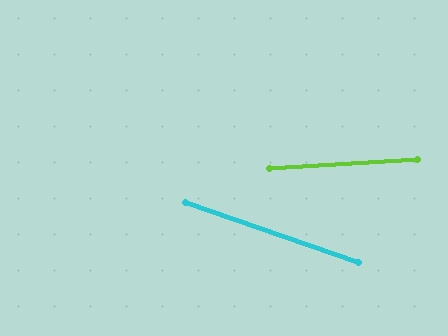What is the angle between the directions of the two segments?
Approximately 23 degrees.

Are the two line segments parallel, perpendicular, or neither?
Neither parallel nor perpendicular — they differ by about 23°.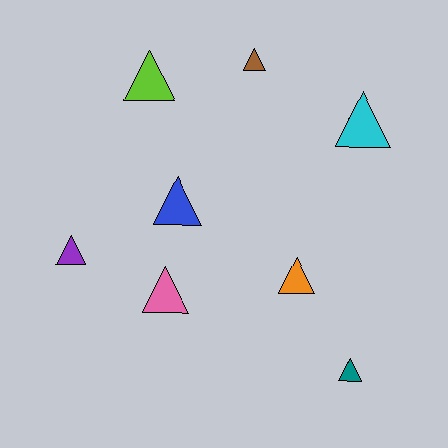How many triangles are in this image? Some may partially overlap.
There are 8 triangles.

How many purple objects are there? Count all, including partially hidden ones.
There is 1 purple object.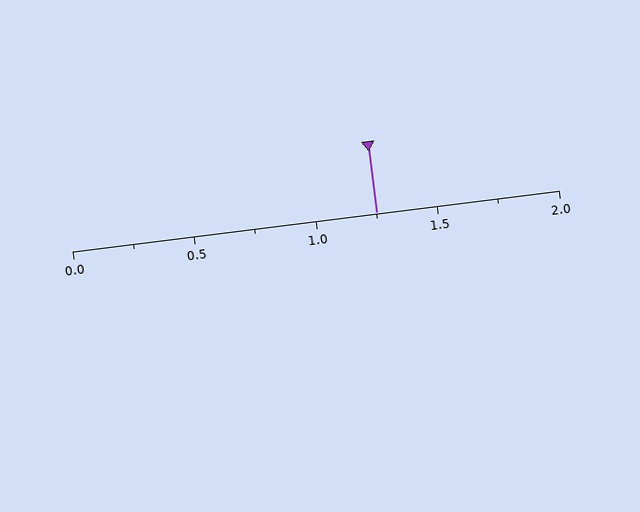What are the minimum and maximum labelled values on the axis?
The axis runs from 0.0 to 2.0.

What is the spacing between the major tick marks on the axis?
The major ticks are spaced 0.5 apart.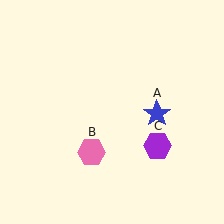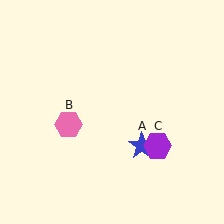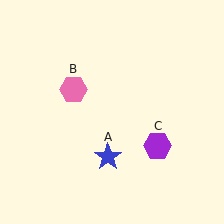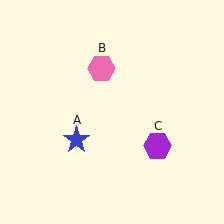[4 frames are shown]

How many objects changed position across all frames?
2 objects changed position: blue star (object A), pink hexagon (object B).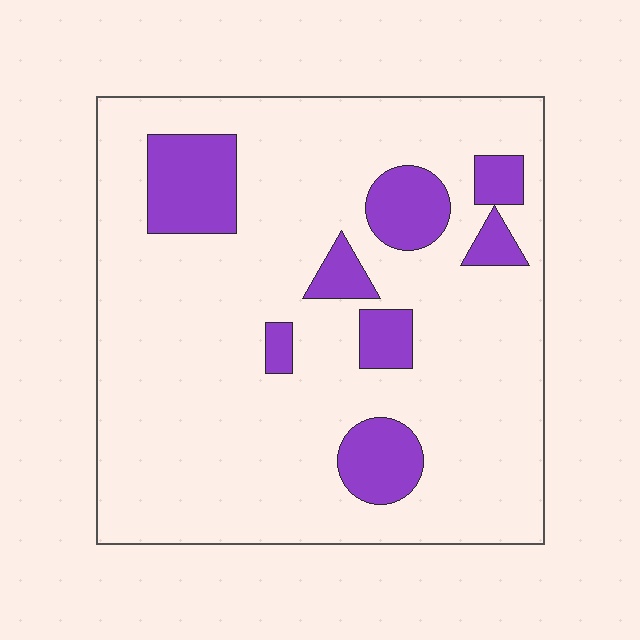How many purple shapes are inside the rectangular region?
8.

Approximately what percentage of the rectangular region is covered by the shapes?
Approximately 15%.